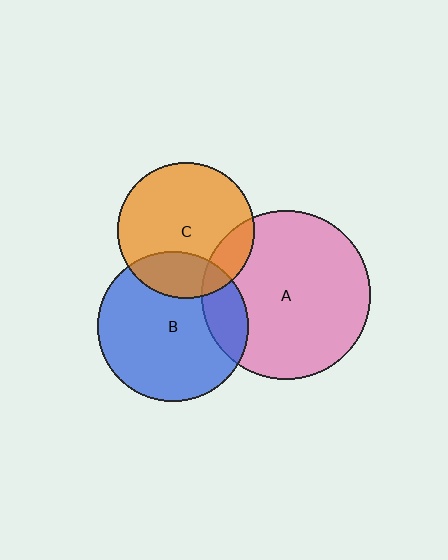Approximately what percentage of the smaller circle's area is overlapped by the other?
Approximately 20%.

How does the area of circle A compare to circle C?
Approximately 1.5 times.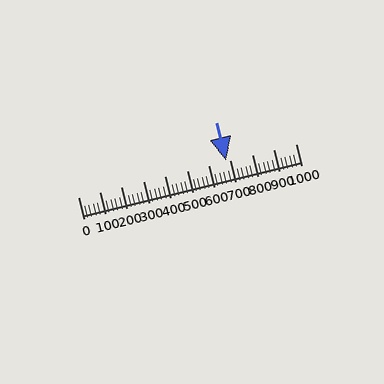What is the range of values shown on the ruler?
The ruler shows values from 0 to 1000.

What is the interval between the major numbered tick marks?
The major tick marks are spaced 100 units apart.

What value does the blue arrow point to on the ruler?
The blue arrow points to approximately 679.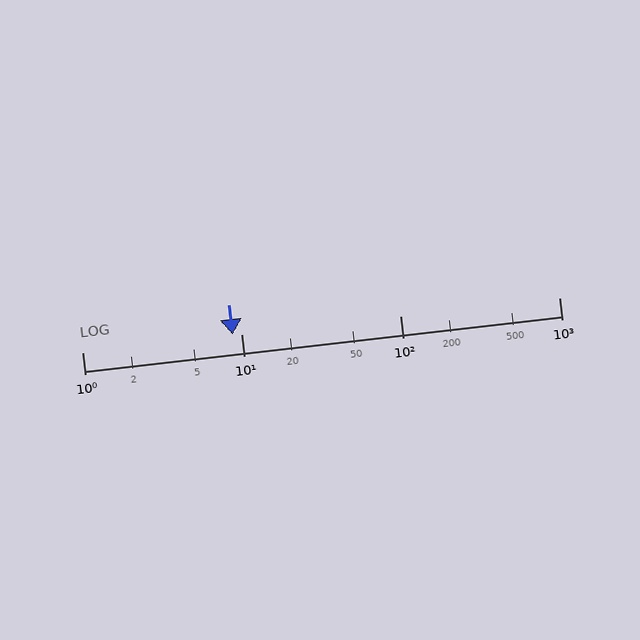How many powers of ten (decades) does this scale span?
The scale spans 3 decades, from 1 to 1000.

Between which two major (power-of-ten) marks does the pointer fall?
The pointer is between 1 and 10.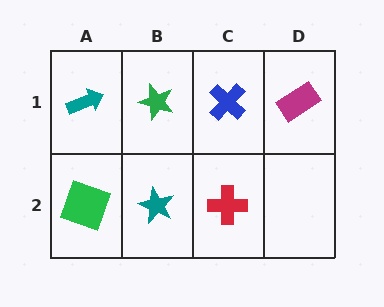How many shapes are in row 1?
4 shapes.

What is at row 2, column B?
A teal star.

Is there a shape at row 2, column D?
No, that cell is empty.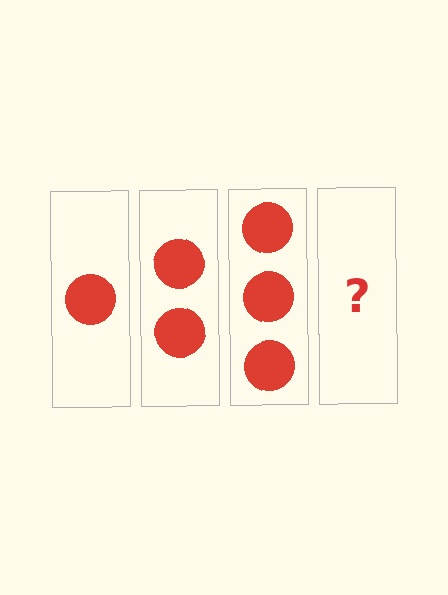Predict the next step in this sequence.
The next step is 4 circles.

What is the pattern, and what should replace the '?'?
The pattern is that each step adds one more circle. The '?' should be 4 circles.